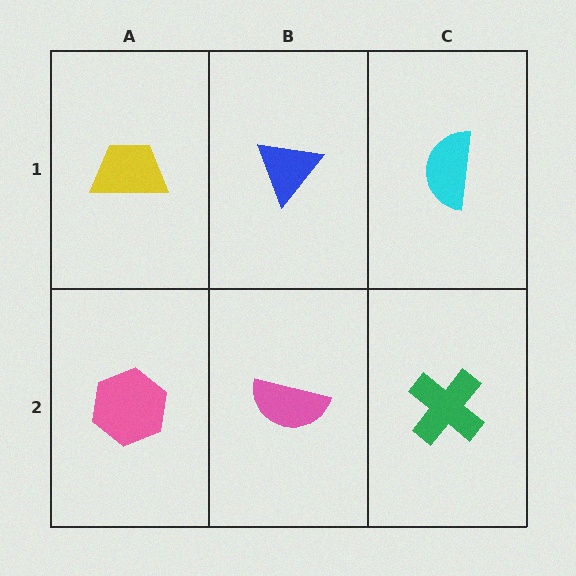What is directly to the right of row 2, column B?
A green cross.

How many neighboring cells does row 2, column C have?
2.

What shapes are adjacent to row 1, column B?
A pink semicircle (row 2, column B), a yellow trapezoid (row 1, column A), a cyan semicircle (row 1, column C).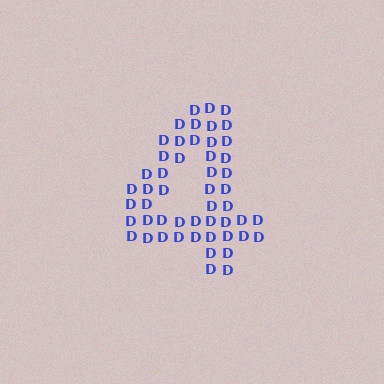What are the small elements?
The small elements are letter D's.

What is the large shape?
The large shape is the digit 4.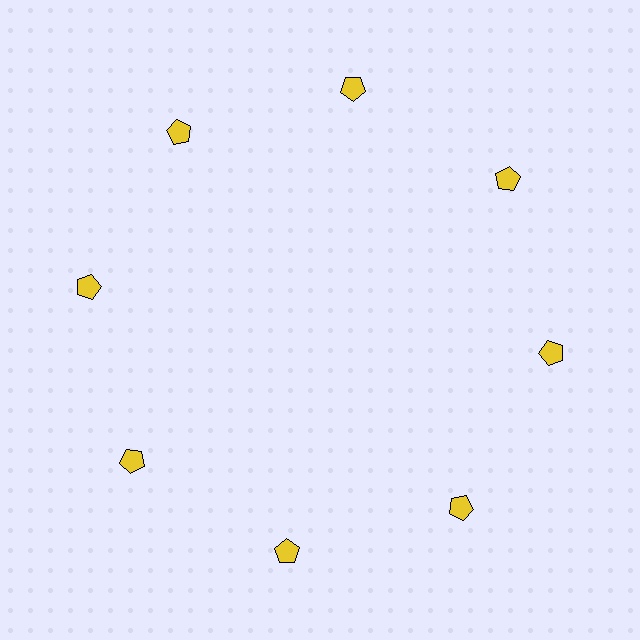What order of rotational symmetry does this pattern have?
This pattern has 8-fold rotational symmetry.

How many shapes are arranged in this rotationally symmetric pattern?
There are 8 shapes, arranged in 8 groups of 1.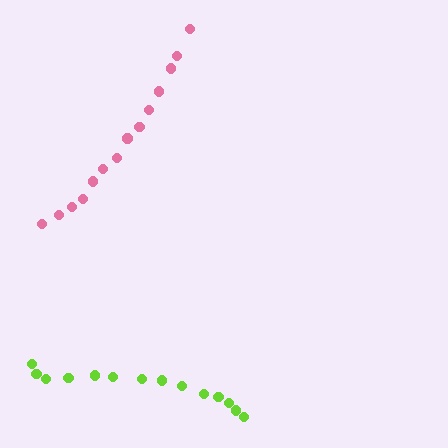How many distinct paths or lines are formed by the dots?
There are 2 distinct paths.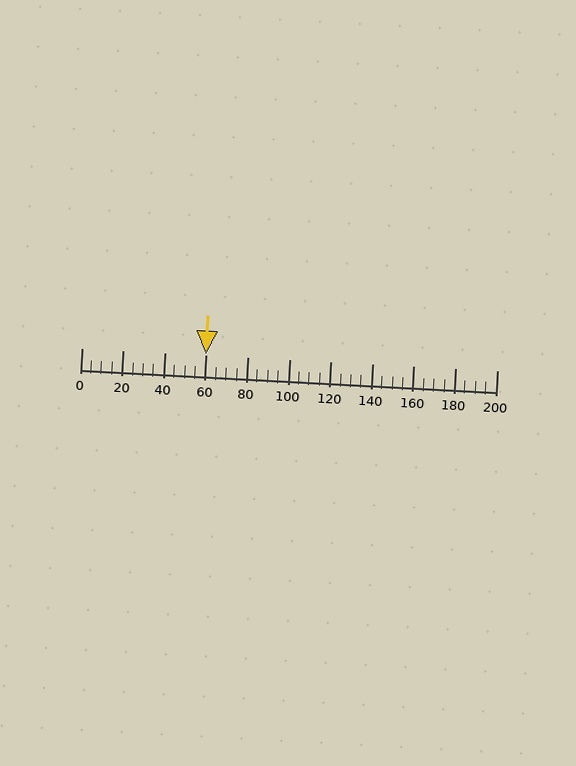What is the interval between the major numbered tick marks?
The major tick marks are spaced 20 units apart.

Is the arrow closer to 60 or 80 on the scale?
The arrow is closer to 60.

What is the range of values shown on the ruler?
The ruler shows values from 0 to 200.